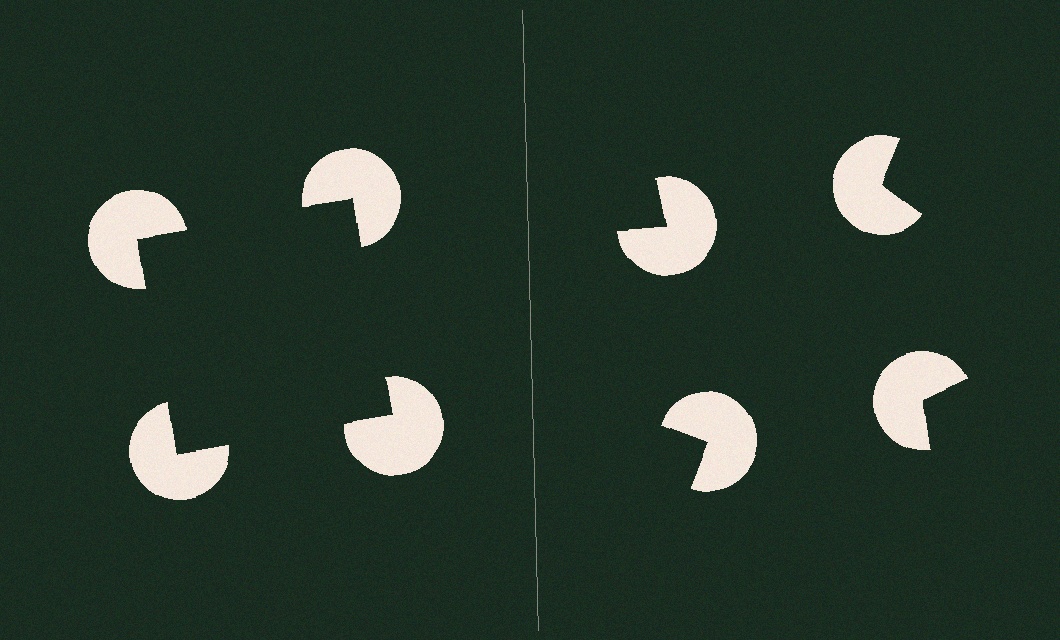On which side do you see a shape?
An illusory square appears on the left side. On the right side the wedge cuts are rotated, so no coherent shape forms.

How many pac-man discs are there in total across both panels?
8 — 4 on each side.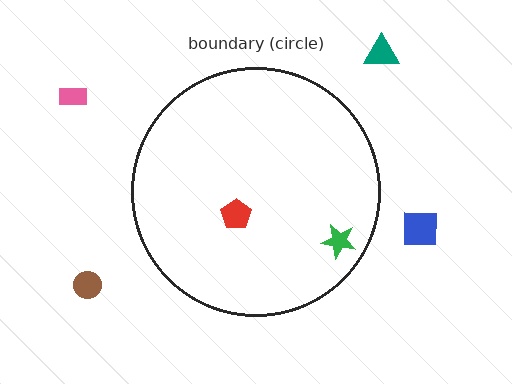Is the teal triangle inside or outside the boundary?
Outside.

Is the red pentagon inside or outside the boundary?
Inside.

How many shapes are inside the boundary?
2 inside, 4 outside.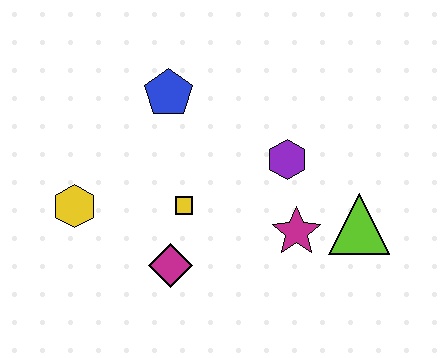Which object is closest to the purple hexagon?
The magenta star is closest to the purple hexagon.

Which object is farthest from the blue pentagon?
The lime triangle is farthest from the blue pentagon.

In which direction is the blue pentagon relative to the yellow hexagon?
The blue pentagon is above the yellow hexagon.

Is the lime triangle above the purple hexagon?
No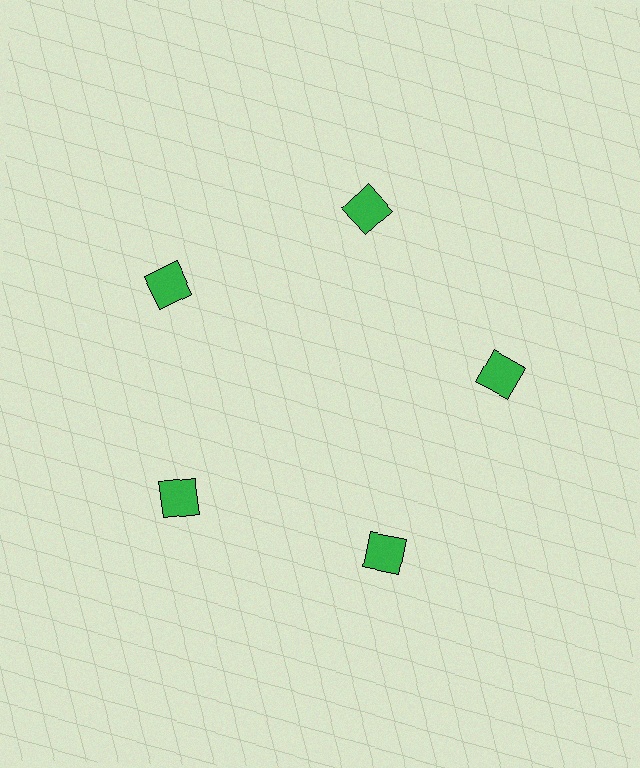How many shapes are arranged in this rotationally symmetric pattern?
There are 5 shapes, arranged in 5 groups of 1.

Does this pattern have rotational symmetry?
Yes, this pattern has 5-fold rotational symmetry. It looks the same after rotating 72 degrees around the center.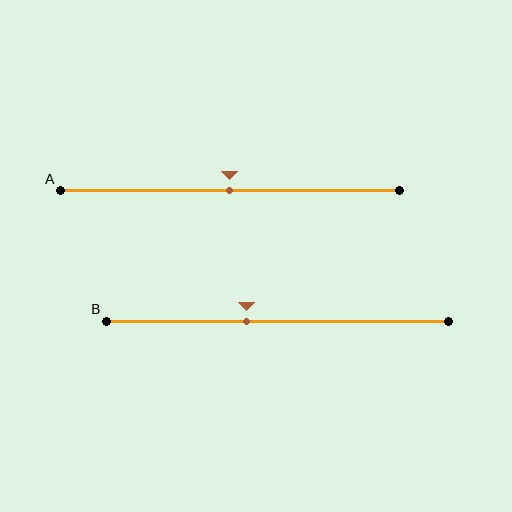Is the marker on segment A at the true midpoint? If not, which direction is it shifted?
Yes, the marker on segment A is at the true midpoint.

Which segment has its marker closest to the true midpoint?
Segment A has its marker closest to the true midpoint.